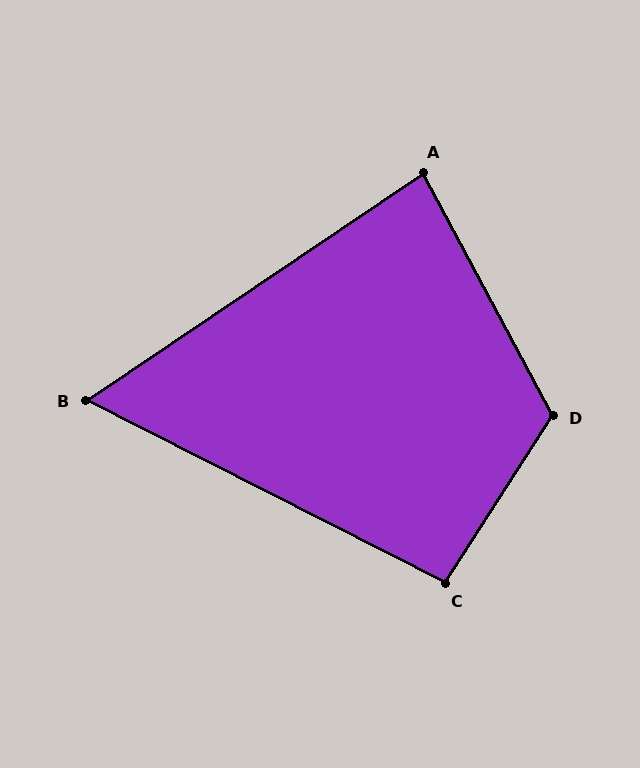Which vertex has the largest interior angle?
D, at approximately 119 degrees.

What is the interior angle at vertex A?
Approximately 84 degrees (acute).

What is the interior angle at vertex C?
Approximately 96 degrees (obtuse).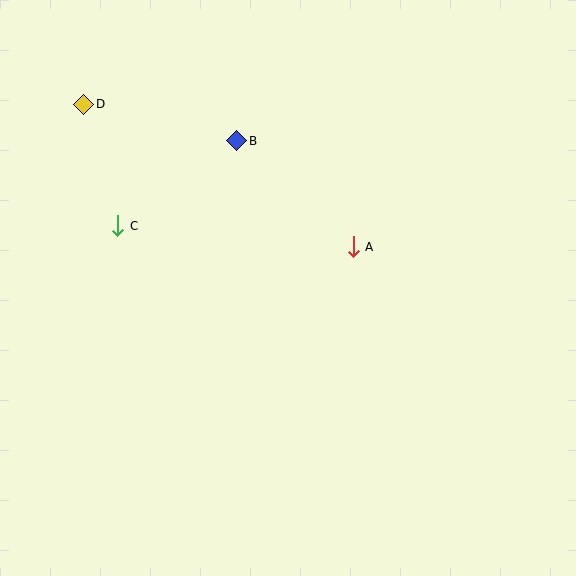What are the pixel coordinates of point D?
Point D is at (84, 104).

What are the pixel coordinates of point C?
Point C is at (117, 226).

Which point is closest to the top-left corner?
Point D is closest to the top-left corner.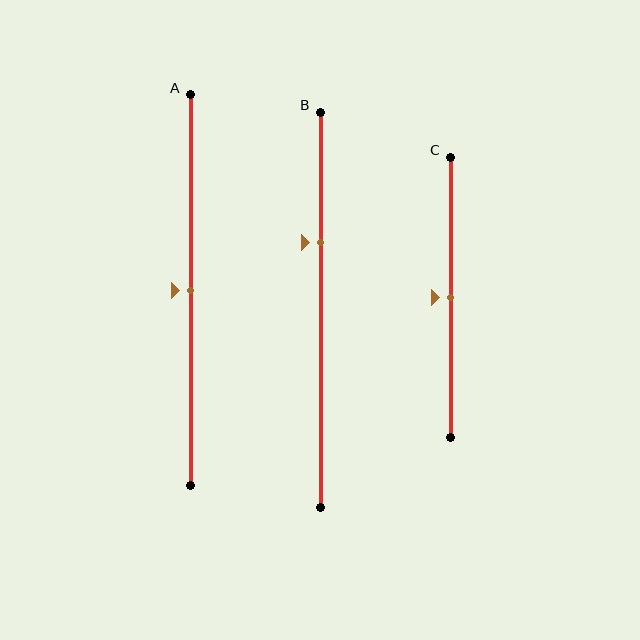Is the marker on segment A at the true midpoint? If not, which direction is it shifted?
Yes, the marker on segment A is at the true midpoint.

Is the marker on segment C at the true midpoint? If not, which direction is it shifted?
Yes, the marker on segment C is at the true midpoint.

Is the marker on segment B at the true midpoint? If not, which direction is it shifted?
No, the marker on segment B is shifted upward by about 17% of the segment length.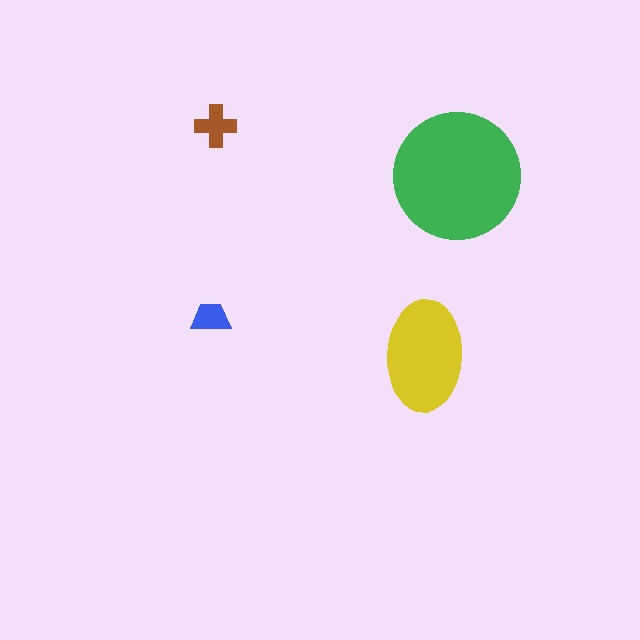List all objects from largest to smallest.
The green circle, the yellow ellipse, the brown cross, the blue trapezoid.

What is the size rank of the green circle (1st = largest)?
1st.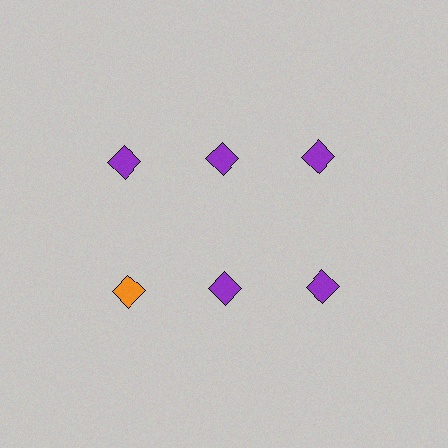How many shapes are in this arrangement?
There are 6 shapes arranged in a grid pattern.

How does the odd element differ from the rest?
It has a different color: orange instead of purple.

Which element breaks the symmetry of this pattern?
The orange diamond in the second row, leftmost column breaks the symmetry. All other shapes are purple diamonds.